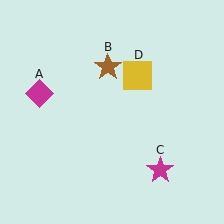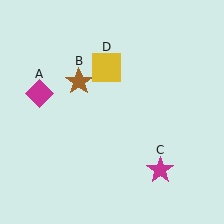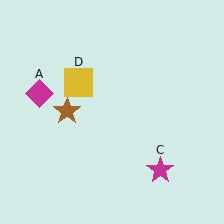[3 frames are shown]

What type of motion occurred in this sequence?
The brown star (object B), yellow square (object D) rotated counterclockwise around the center of the scene.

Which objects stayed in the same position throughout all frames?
Magenta diamond (object A) and magenta star (object C) remained stationary.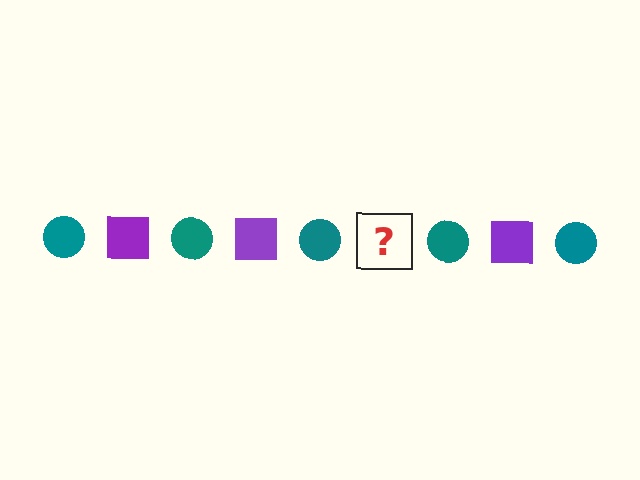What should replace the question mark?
The question mark should be replaced with a purple square.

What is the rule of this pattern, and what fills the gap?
The rule is that the pattern alternates between teal circle and purple square. The gap should be filled with a purple square.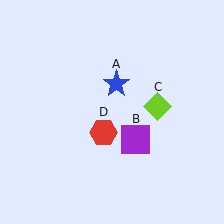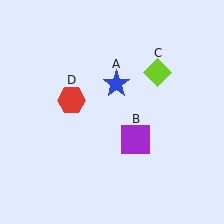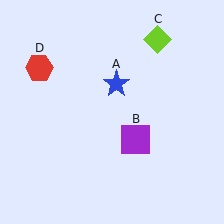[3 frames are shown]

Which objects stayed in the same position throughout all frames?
Blue star (object A) and purple square (object B) remained stationary.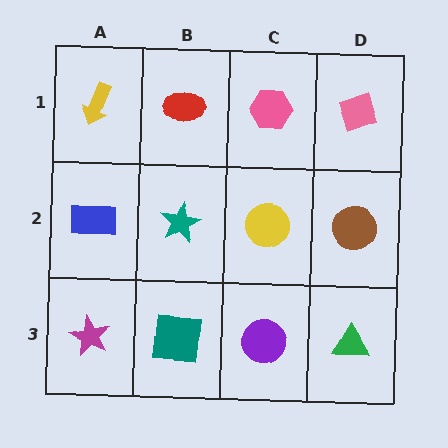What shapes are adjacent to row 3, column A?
A blue rectangle (row 2, column A), a teal square (row 3, column B).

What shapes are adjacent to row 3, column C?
A yellow circle (row 2, column C), a teal square (row 3, column B), a green triangle (row 3, column D).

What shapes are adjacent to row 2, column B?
A red ellipse (row 1, column B), a teal square (row 3, column B), a blue rectangle (row 2, column A), a yellow circle (row 2, column C).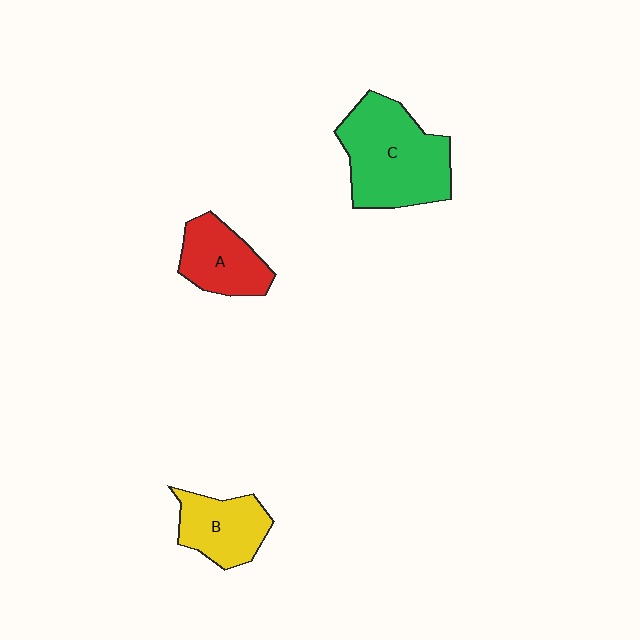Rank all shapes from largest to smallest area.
From largest to smallest: C (green), B (yellow), A (red).